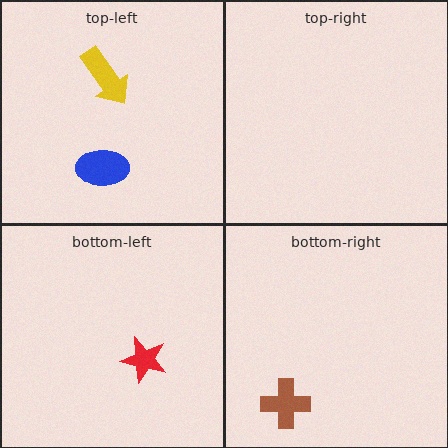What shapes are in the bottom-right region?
The brown cross.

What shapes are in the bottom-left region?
The red star.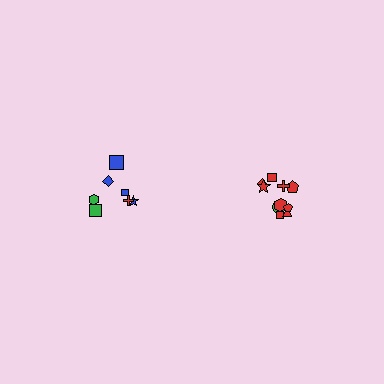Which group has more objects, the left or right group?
The right group.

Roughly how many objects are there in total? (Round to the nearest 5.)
Roughly 20 objects in total.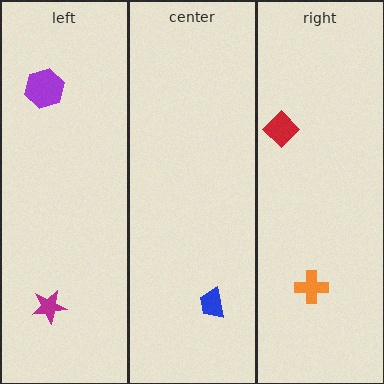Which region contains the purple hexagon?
The left region.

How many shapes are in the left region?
2.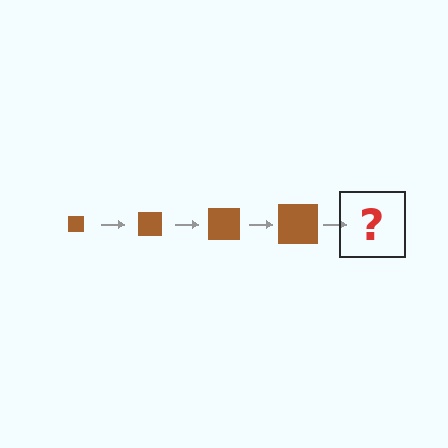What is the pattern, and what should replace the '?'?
The pattern is that the square gets progressively larger each step. The '?' should be a brown square, larger than the previous one.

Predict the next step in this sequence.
The next step is a brown square, larger than the previous one.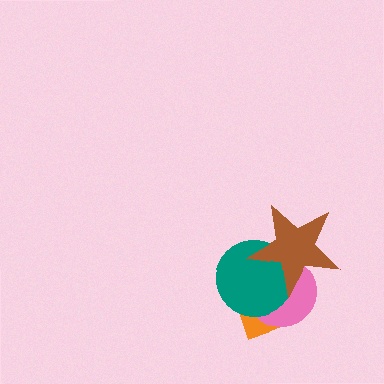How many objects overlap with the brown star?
3 objects overlap with the brown star.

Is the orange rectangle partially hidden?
Yes, it is partially covered by another shape.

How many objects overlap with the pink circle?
3 objects overlap with the pink circle.